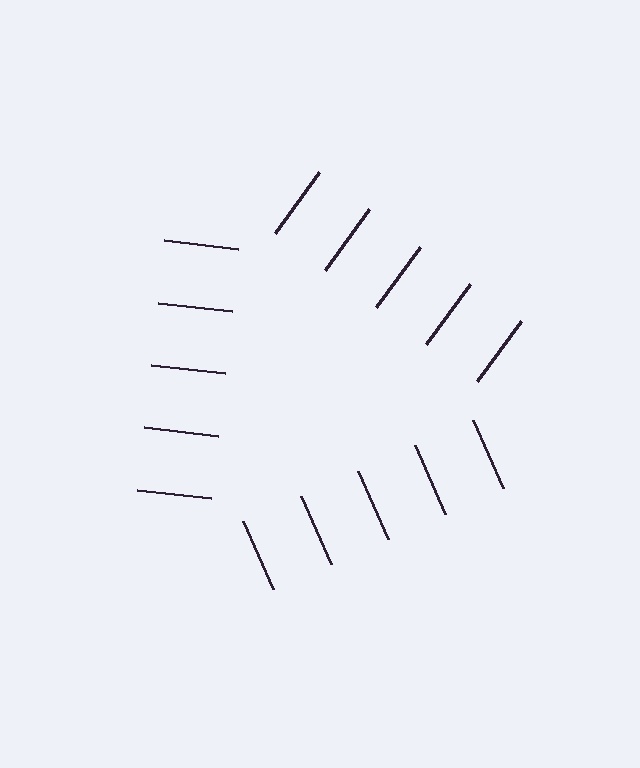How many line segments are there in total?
15 — 5 along each of the 3 edges.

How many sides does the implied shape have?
3 sides — the line-ends trace a triangle.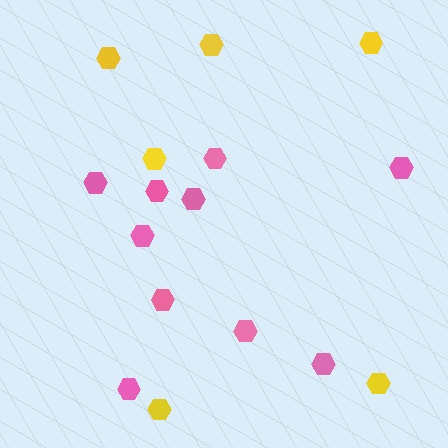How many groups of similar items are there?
There are 2 groups: one group of pink hexagons (10) and one group of yellow hexagons (6).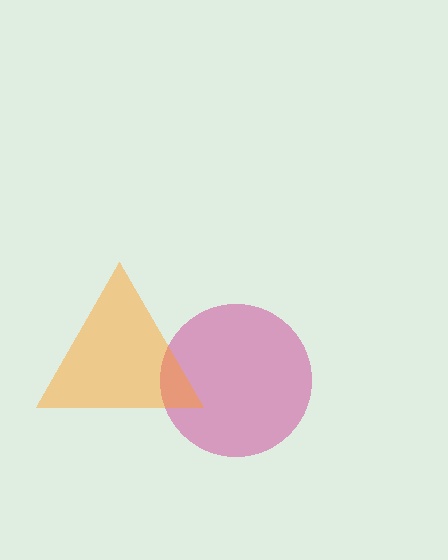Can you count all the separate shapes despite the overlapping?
Yes, there are 2 separate shapes.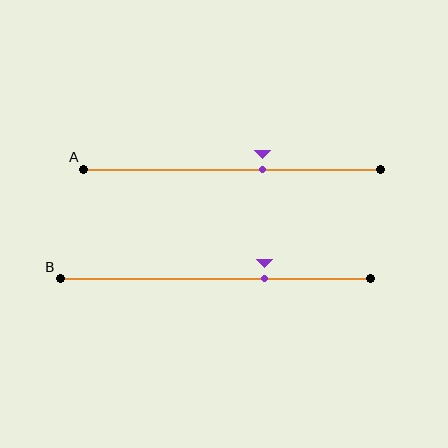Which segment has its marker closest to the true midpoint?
Segment A has its marker closest to the true midpoint.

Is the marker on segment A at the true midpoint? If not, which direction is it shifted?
No, the marker on segment A is shifted to the right by about 10% of the segment length.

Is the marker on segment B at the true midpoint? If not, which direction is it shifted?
No, the marker on segment B is shifted to the right by about 16% of the segment length.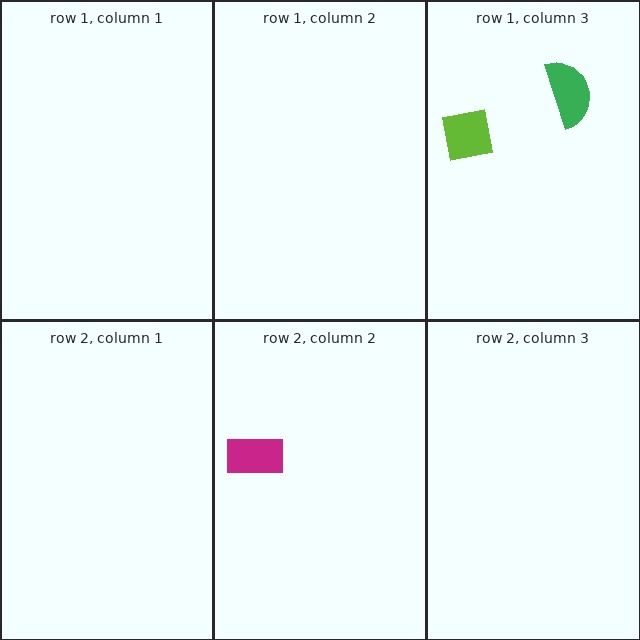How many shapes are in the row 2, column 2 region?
1.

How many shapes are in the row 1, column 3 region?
2.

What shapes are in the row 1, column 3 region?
The lime square, the green semicircle.